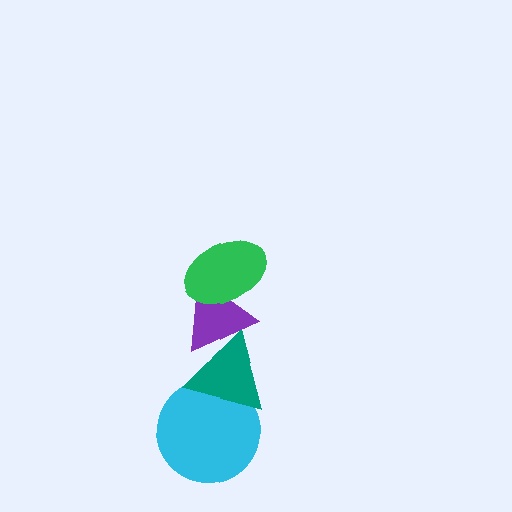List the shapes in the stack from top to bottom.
From top to bottom: the green ellipse, the purple triangle, the teal triangle, the cyan circle.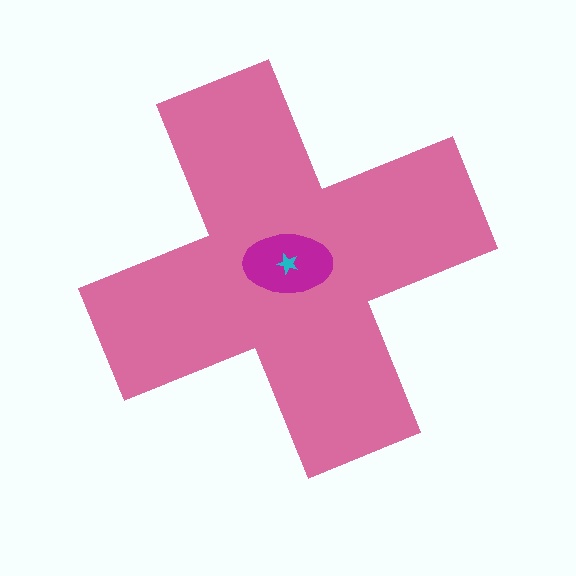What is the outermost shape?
The pink cross.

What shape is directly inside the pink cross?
The magenta ellipse.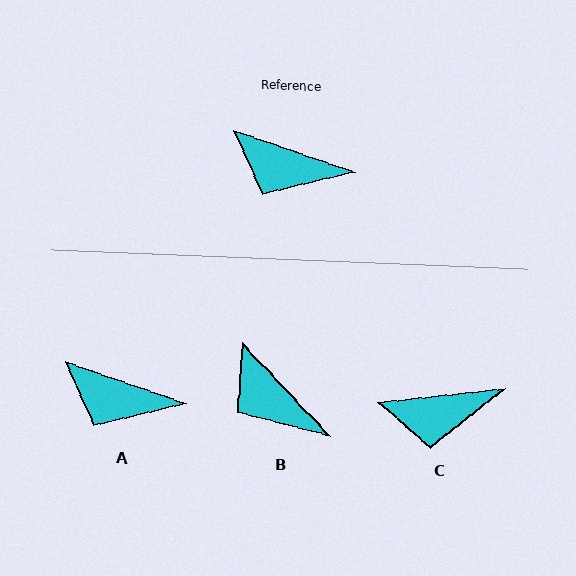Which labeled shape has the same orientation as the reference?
A.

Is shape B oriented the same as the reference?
No, it is off by about 28 degrees.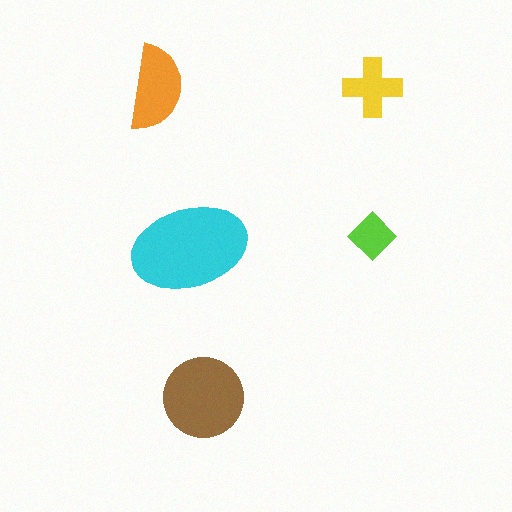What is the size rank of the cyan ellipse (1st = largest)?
1st.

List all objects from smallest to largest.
The lime diamond, the yellow cross, the orange semicircle, the brown circle, the cyan ellipse.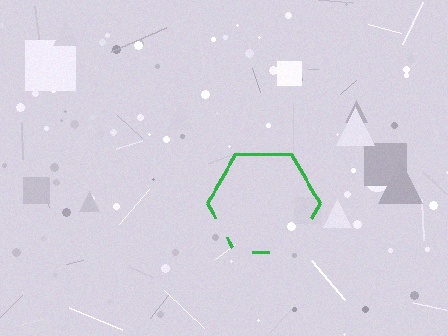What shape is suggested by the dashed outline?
The dashed outline suggests a hexagon.